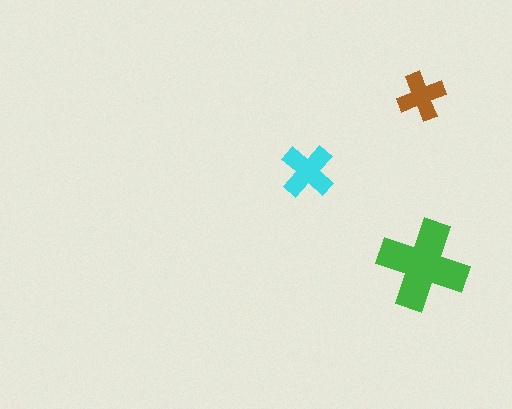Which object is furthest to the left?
The cyan cross is leftmost.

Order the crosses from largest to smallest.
the green one, the cyan one, the brown one.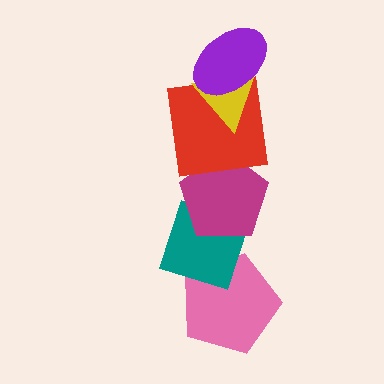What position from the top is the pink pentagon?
The pink pentagon is 6th from the top.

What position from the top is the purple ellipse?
The purple ellipse is 1st from the top.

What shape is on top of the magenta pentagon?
The red square is on top of the magenta pentagon.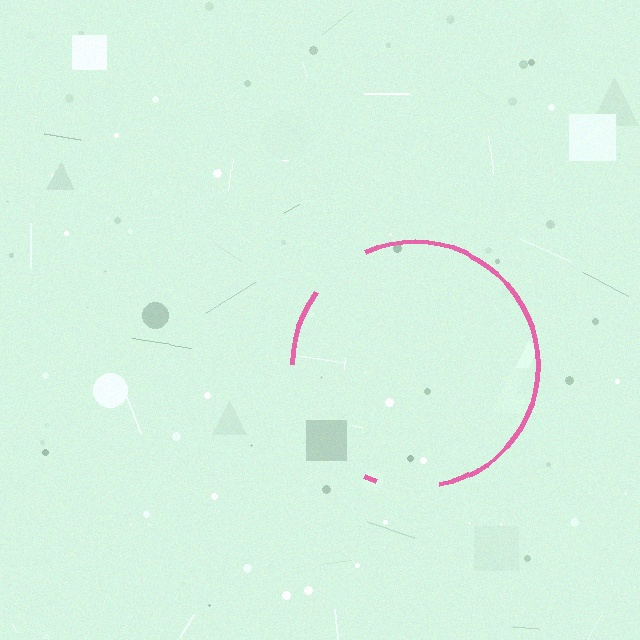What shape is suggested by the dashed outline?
The dashed outline suggests a circle.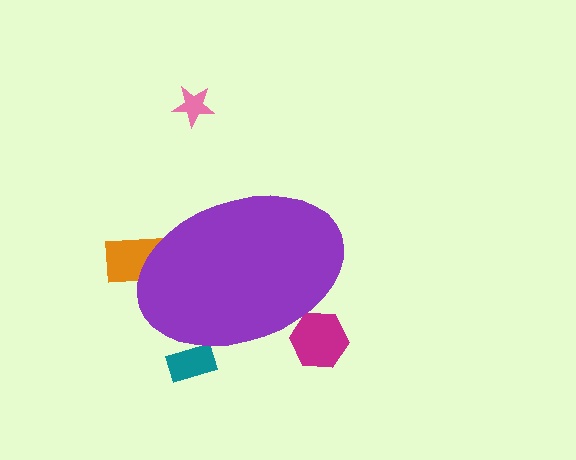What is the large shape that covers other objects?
A purple ellipse.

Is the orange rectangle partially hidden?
Yes, the orange rectangle is partially hidden behind the purple ellipse.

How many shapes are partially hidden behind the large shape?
3 shapes are partially hidden.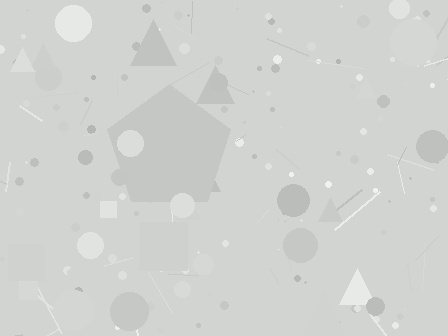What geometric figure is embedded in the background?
A pentagon is embedded in the background.